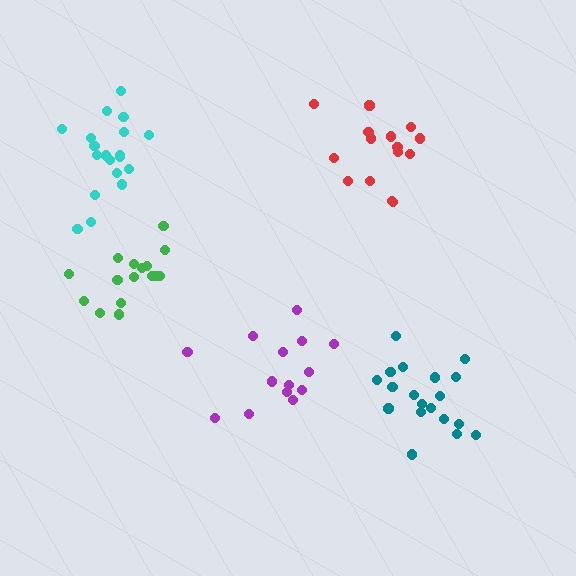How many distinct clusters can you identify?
There are 5 distinct clusters.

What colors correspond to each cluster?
The clusters are colored: red, teal, purple, cyan, green.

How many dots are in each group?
Group 1: 15 dots, Group 2: 19 dots, Group 3: 14 dots, Group 4: 19 dots, Group 5: 16 dots (83 total).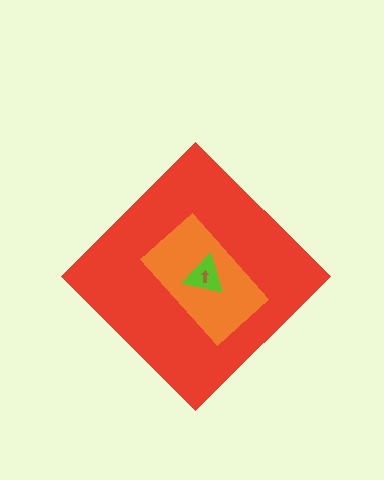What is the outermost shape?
The red diamond.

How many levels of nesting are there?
4.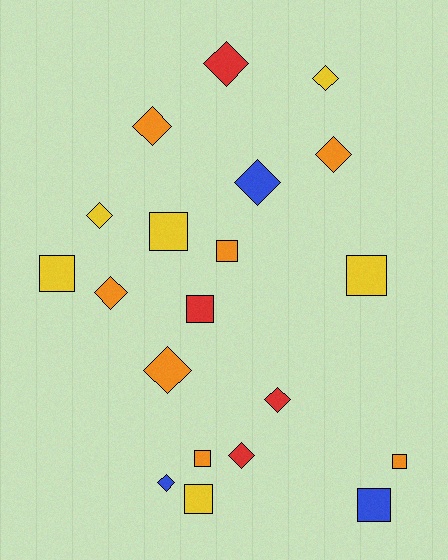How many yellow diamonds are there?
There are 2 yellow diamonds.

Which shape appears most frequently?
Diamond, with 11 objects.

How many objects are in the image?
There are 20 objects.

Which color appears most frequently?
Orange, with 7 objects.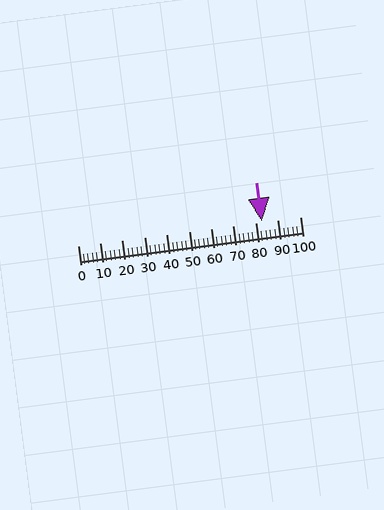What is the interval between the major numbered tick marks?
The major tick marks are spaced 10 units apart.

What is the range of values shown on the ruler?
The ruler shows values from 0 to 100.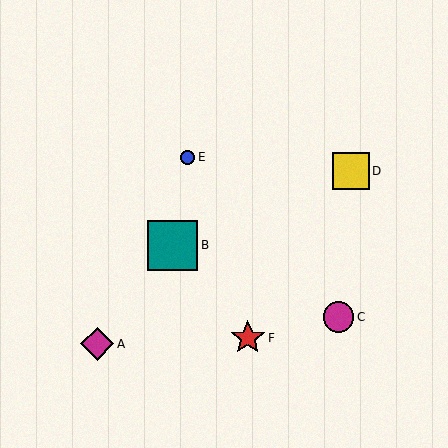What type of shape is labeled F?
Shape F is a red star.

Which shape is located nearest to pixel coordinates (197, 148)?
The blue circle (labeled E) at (188, 157) is nearest to that location.